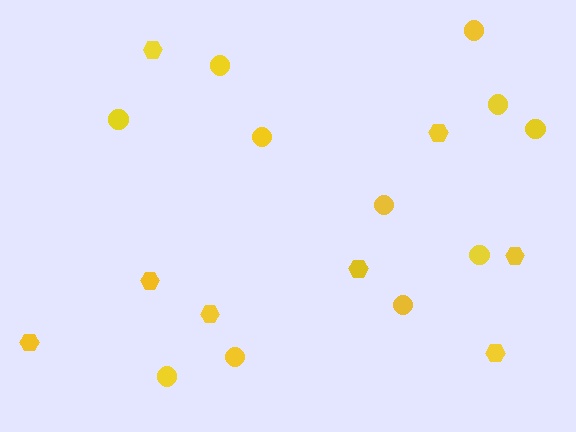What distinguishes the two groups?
There are 2 groups: one group of hexagons (8) and one group of circles (11).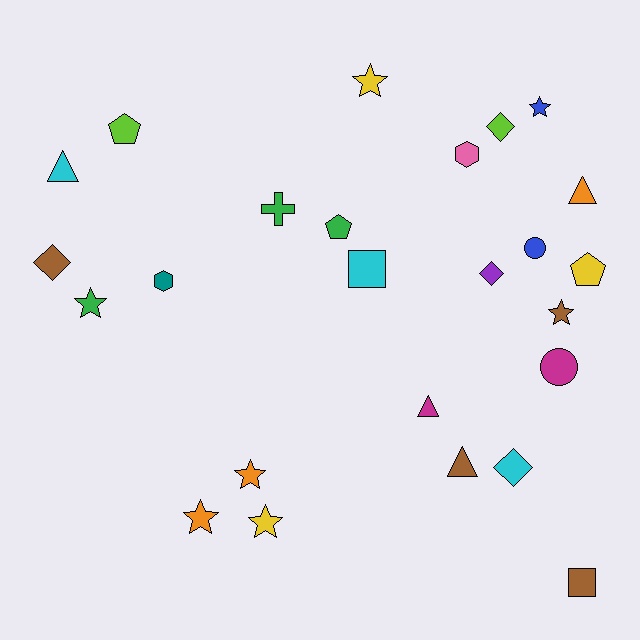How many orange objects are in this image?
There are 3 orange objects.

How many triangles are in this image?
There are 4 triangles.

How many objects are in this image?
There are 25 objects.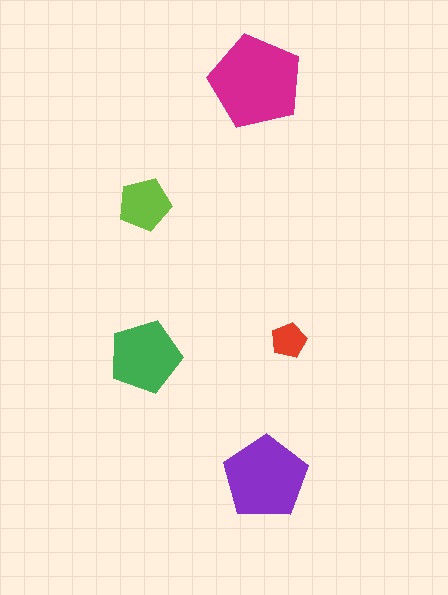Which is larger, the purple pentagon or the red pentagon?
The purple one.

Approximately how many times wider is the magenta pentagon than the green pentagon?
About 1.5 times wider.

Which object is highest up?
The magenta pentagon is topmost.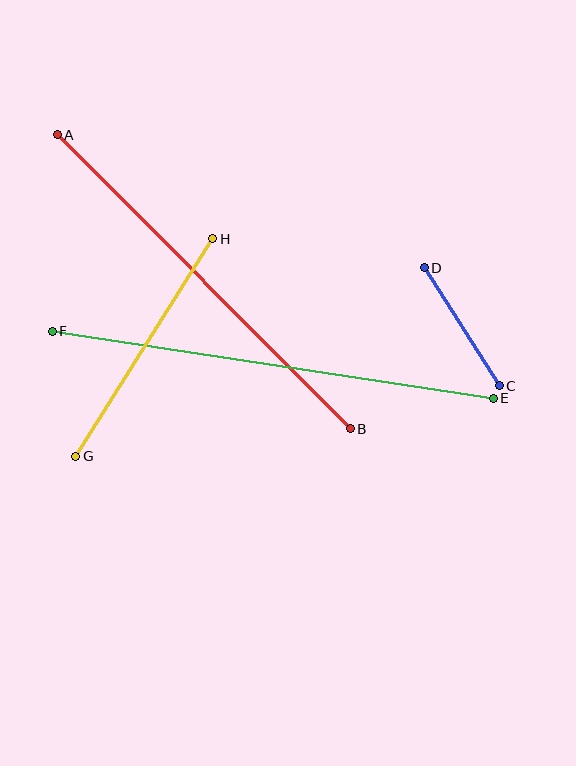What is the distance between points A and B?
The distance is approximately 415 pixels.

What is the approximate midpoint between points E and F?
The midpoint is at approximately (273, 365) pixels.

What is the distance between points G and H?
The distance is approximately 257 pixels.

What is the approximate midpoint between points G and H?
The midpoint is at approximately (144, 347) pixels.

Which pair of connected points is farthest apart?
Points E and F are farthest apart.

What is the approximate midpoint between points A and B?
The midpoint is at approximately (204, 282) pixels.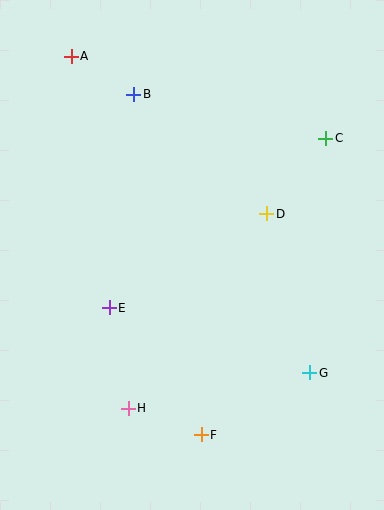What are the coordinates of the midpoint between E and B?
The midpoint between E and B is at (122, 201).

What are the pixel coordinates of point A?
Point A is at (71, 56).